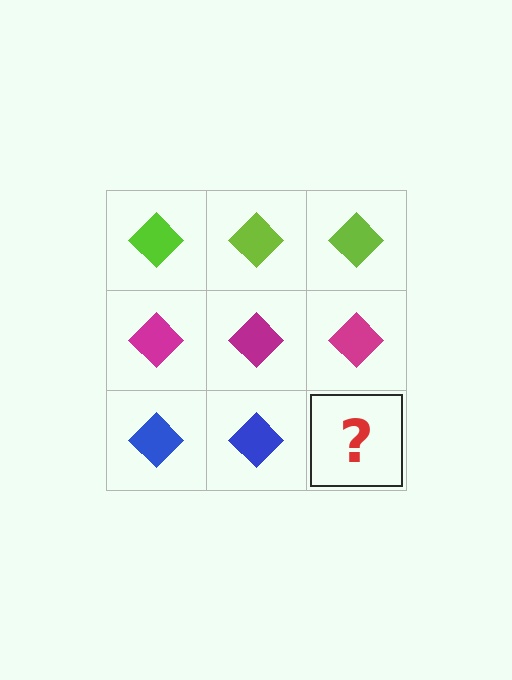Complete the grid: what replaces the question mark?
The question mark should be replaced with a blue diamond.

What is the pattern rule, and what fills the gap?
The rule is that each row has a consistent color. The gap should be filled with a blue diamond.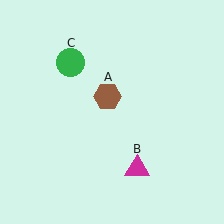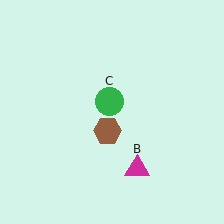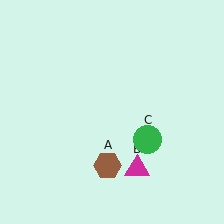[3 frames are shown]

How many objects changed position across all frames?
2 objects changed position: brown hexagon (object A), green circle (object C).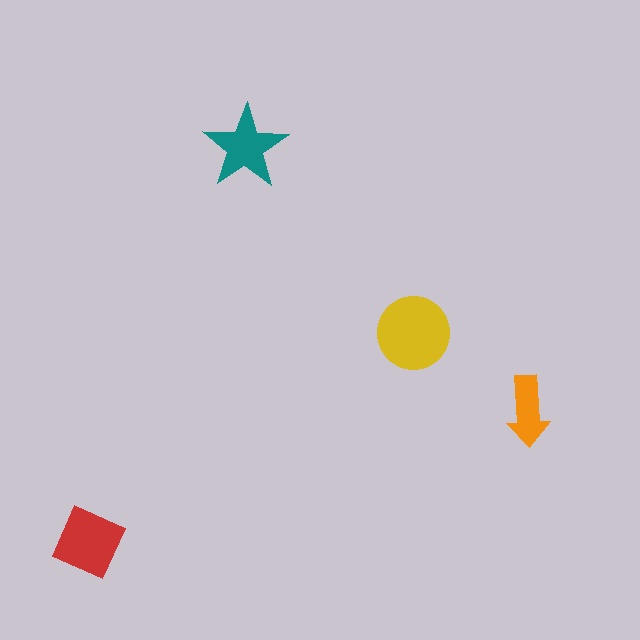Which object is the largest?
The yellow circle.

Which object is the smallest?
The orange arrow.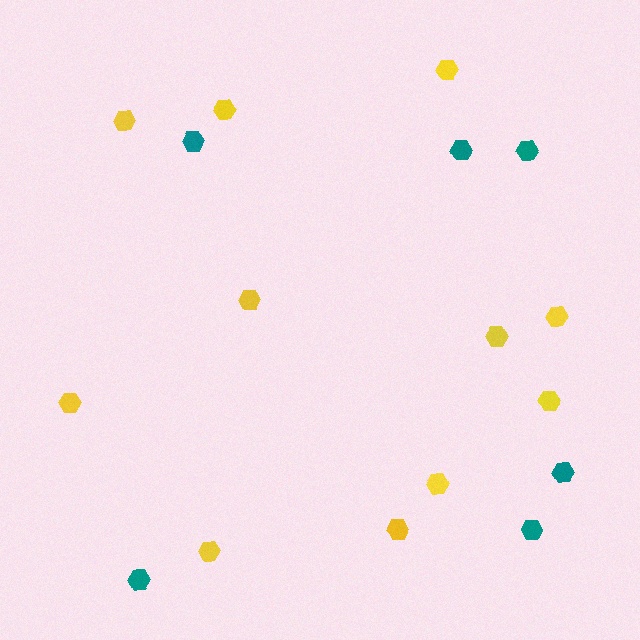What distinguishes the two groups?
There are 2 groups: one group of teal hexagons (6) and one group of yellow hexagons (11).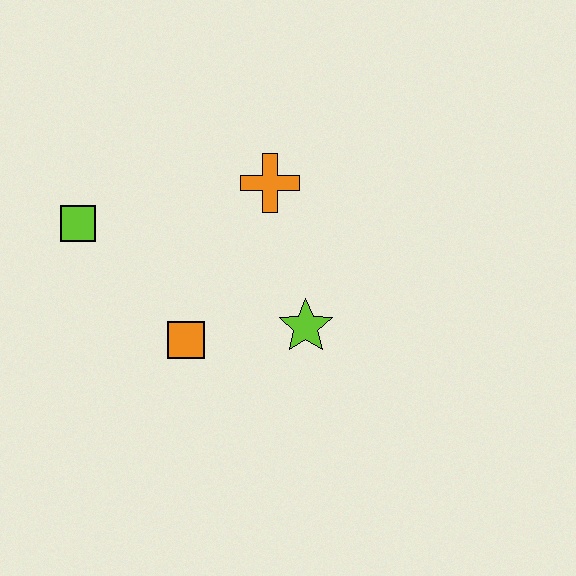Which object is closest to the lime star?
The orange square is closest to the lime star.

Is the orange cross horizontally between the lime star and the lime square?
Yes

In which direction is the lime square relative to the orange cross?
The lime square is to the left of the orange cross.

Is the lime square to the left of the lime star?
Yes